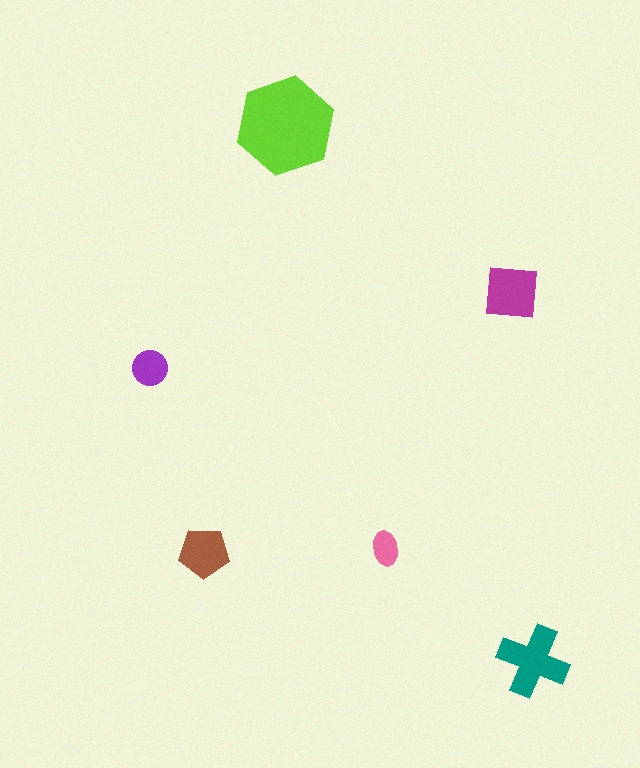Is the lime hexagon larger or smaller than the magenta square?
Larger.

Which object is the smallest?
The pink ellipse.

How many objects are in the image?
There are 6 objects in the image.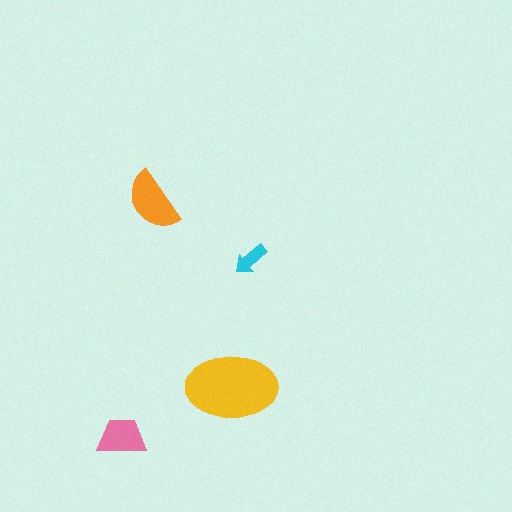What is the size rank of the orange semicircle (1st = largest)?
2nd.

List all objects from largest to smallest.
The yellow ellipse, the orange semicircle, the pink trapezoid, the cyan arrow.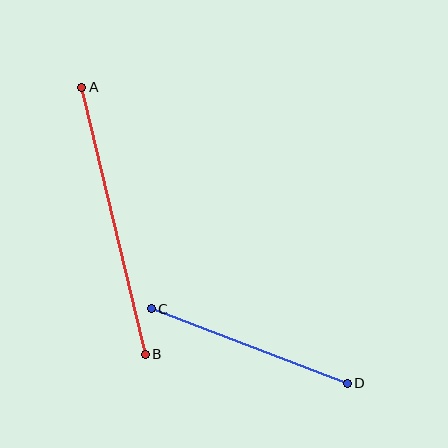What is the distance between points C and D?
The distance is approximately 210 pixels.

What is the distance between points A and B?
The distance is approximately 274 pixels.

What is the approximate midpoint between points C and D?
The midpoint is at approximately (249, 346) pixels.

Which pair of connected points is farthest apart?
Points A and B are farthest apart.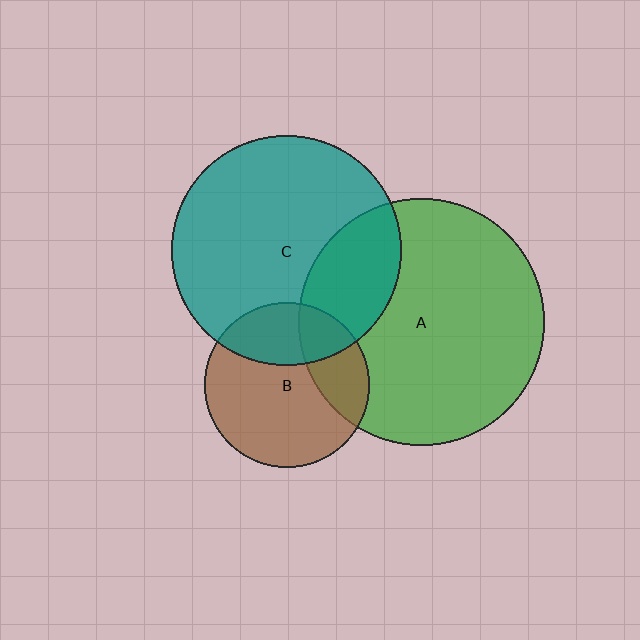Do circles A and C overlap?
Yes.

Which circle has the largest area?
Circle A (green).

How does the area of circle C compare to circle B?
Approximately 1.9 times.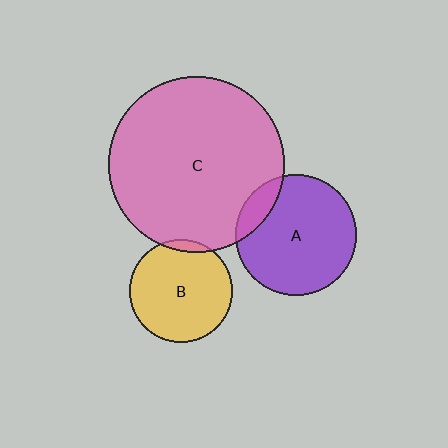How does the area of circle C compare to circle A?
Approximately 2.1 times.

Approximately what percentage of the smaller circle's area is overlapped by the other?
Approximately 15%.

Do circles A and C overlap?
Yes.